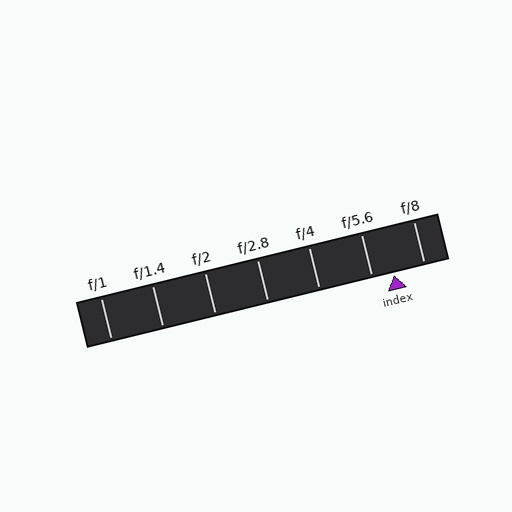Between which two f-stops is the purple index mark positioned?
The index mark is between f/5.6 and f/8.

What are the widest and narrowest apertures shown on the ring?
The widest aperture shown is f/1 and the narrowest is f/8.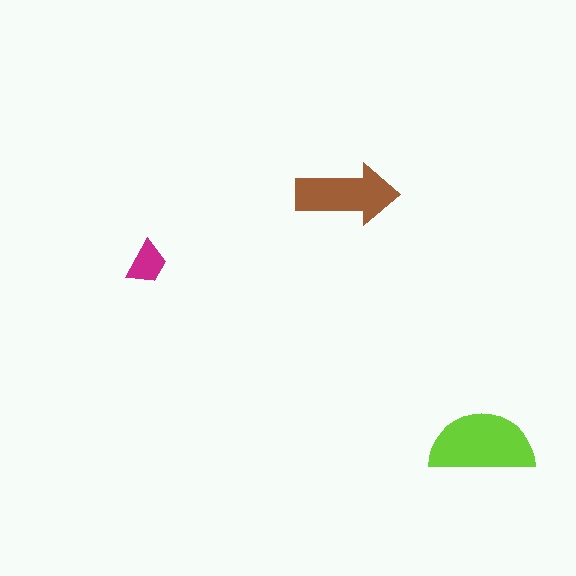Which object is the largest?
The lime semicircle.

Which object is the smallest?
The magenta trapezoid.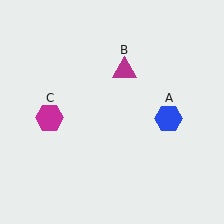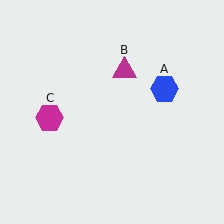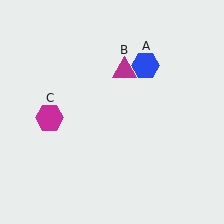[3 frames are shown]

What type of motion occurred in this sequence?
The blue hexagon (object A) rotated counterclockwise around the center of the scene.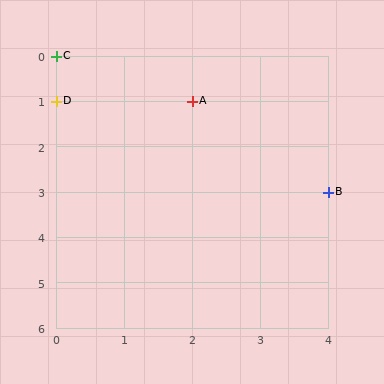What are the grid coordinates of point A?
Point A is at grid coordinates (2, 1).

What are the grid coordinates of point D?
Point D is at grid coordinates (0, 1).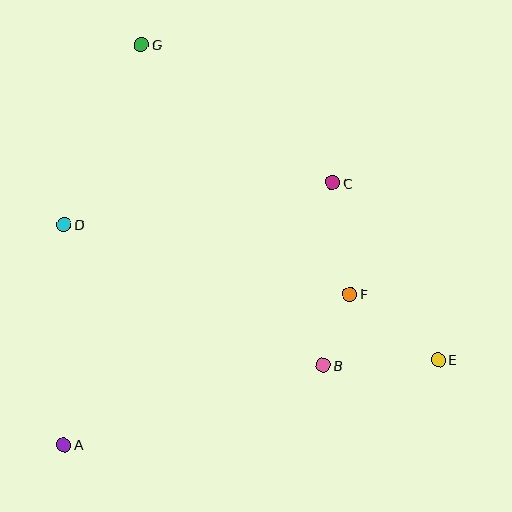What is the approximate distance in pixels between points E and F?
The distance between E and F is approximately 110 pixels.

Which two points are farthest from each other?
Points E and G are farthest from each other.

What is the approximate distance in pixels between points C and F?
The distance between C and F is approximately 113 pixels.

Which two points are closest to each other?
Points B and F are closest to each other.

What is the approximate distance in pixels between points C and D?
The distance between C and D is approximately 272 pixels.